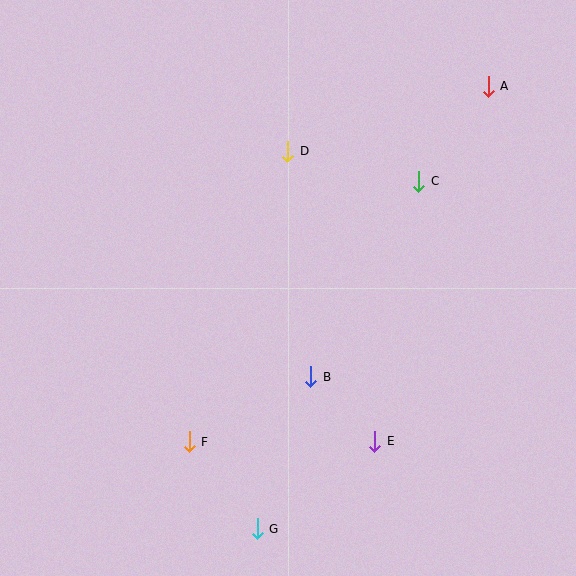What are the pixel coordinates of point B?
Point B is at (311, 377).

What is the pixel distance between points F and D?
The distance between F and D is 307 pixels.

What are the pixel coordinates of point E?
Point E is at (375, 441).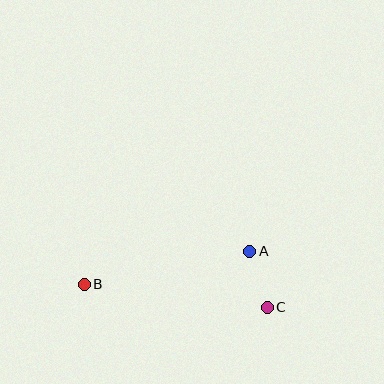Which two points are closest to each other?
Points A and C are closest to each other.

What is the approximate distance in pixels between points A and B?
The distance between A and B is approximately 168 pixels.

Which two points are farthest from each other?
Points B and C are farthest from each other.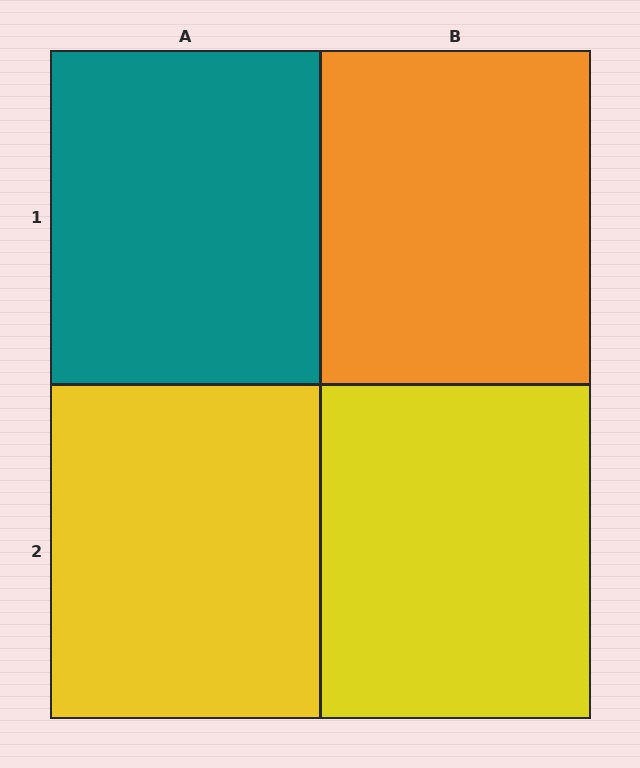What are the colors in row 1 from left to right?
Teal, orange.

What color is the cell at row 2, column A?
Yellow.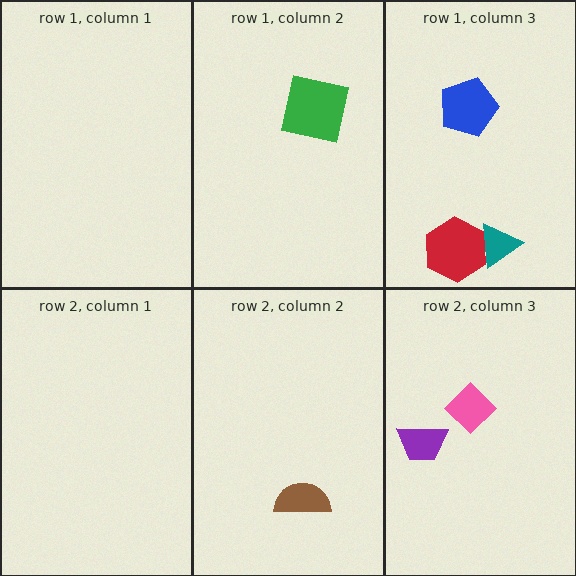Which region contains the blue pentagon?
The row 1, column 3 region.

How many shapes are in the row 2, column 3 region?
2.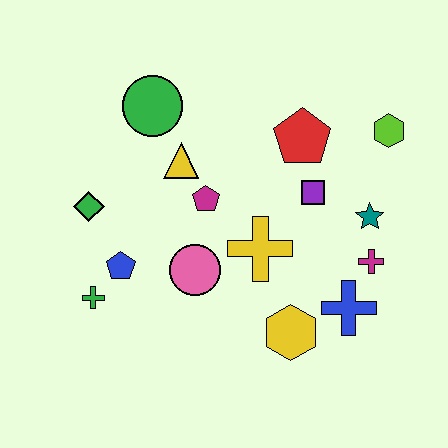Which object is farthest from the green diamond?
The lime hexagon is farthest from the green diamond.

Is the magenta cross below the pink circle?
No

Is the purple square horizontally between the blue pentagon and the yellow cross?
No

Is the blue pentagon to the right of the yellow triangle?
No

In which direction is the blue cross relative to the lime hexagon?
The blue cross is below the lime hexagon.